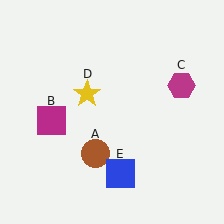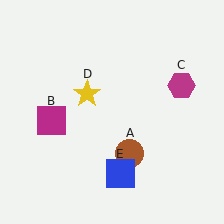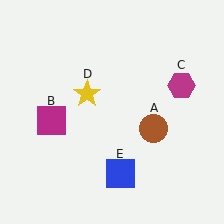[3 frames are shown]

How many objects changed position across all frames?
1 object changed position: brown circle (object A).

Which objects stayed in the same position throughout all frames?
Magenta square (object B) and magenta hexagon (object C) and yellow star (object D) and blue square (object E) remained stationary.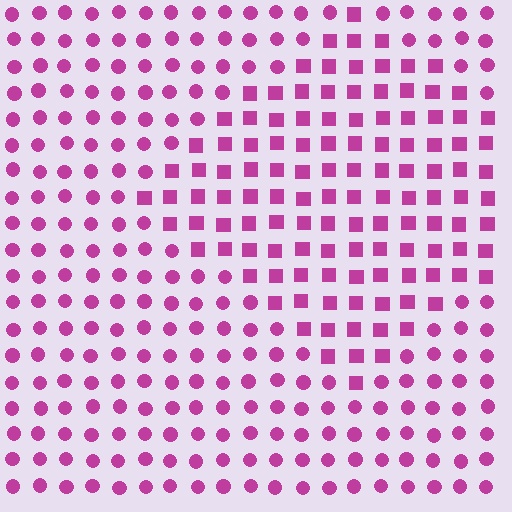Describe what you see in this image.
The image is filled with small magenta elements arranged in a uniform grid. A diamond-shaped region contains squares, while the surrounding area contains circles. The boundary is defined purely by the change in element shape.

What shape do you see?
I see a diamond.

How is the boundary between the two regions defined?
The boundary is defined by a change in element shape: squares inside vs. circles outside. All elements share the same color and spacing.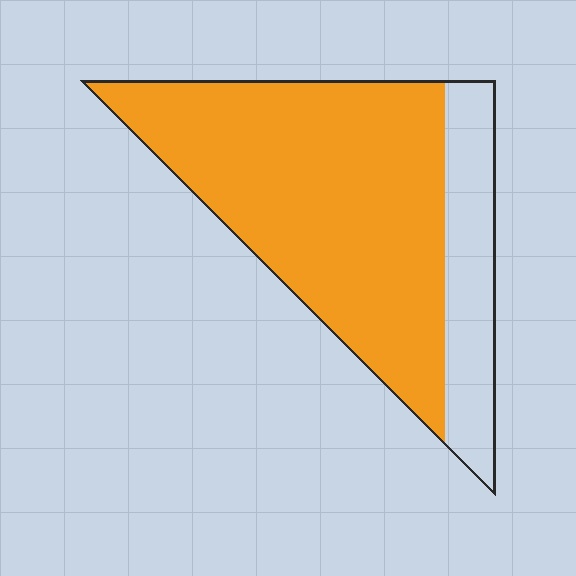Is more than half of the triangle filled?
Yes.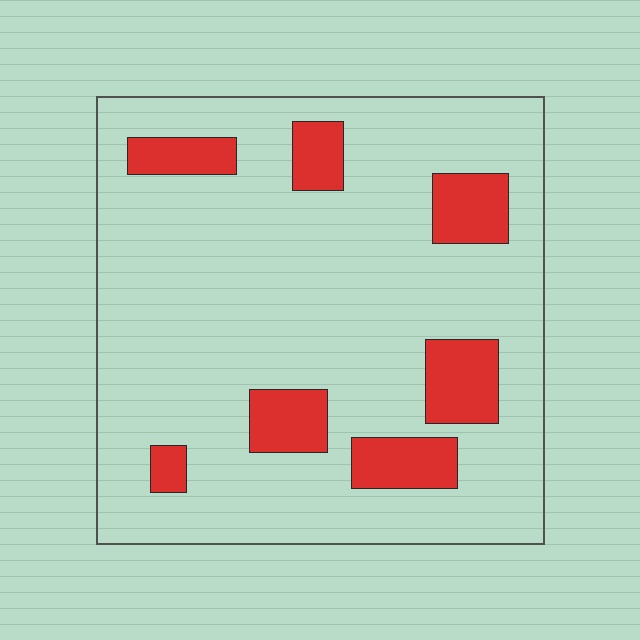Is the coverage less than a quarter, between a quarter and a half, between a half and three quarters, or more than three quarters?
Less than a quarter.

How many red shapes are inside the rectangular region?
7.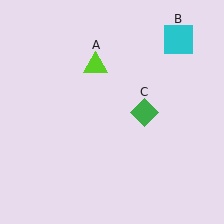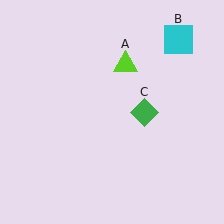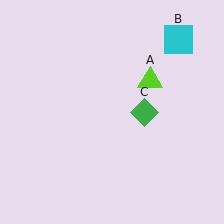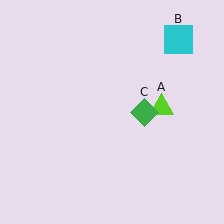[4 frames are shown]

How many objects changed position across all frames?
1 object changed position: lime triangle (object A).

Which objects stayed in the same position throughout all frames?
Cyan square (object B) and green diamond (object C) remained stationary.